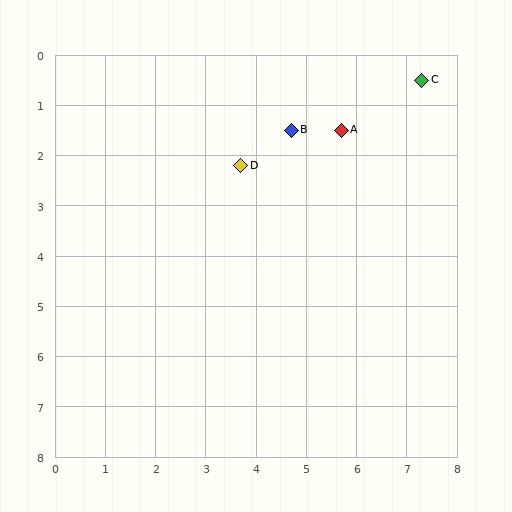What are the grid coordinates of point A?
Point A is at approximately (5.7, 1.5).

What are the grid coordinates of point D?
Point D is at approximately (3.7, 2.2).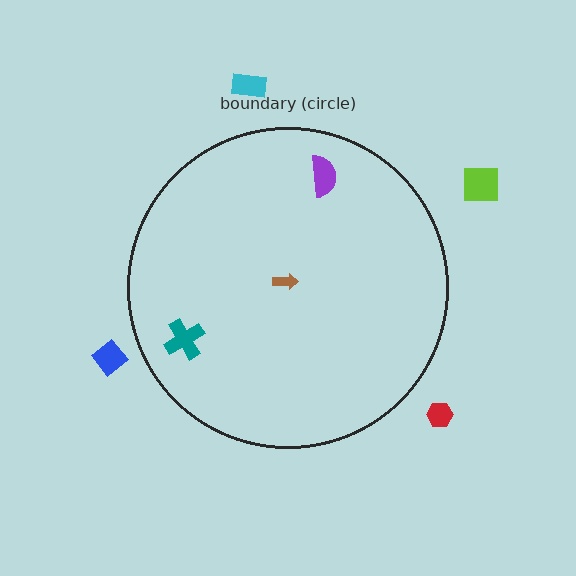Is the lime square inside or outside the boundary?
Outside.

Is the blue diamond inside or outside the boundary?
Outside.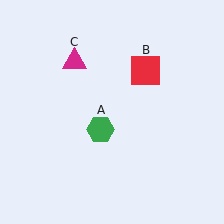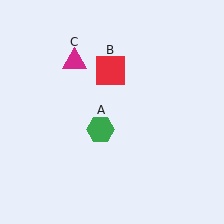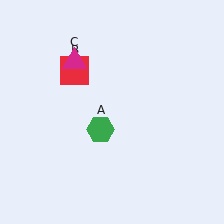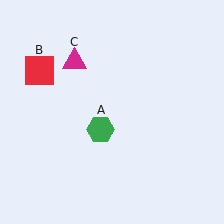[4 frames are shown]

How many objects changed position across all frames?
1 object changed position: red square (object B).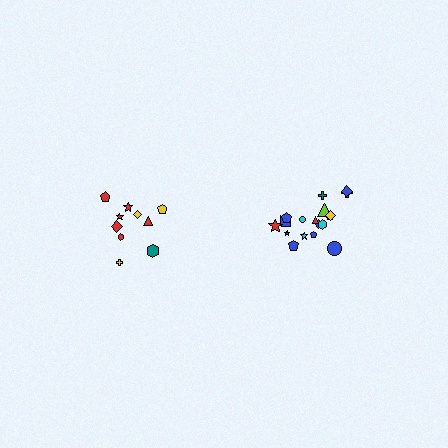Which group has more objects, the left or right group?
The right group.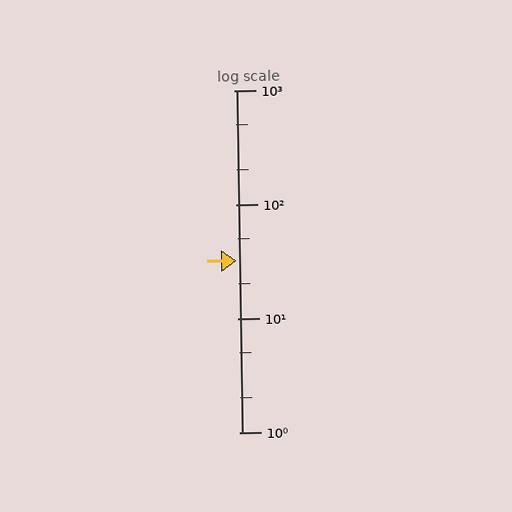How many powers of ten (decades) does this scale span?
The scale spans 3 decades, from 1 to 1000.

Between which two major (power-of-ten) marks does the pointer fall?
The pointer is between 10 and 100.